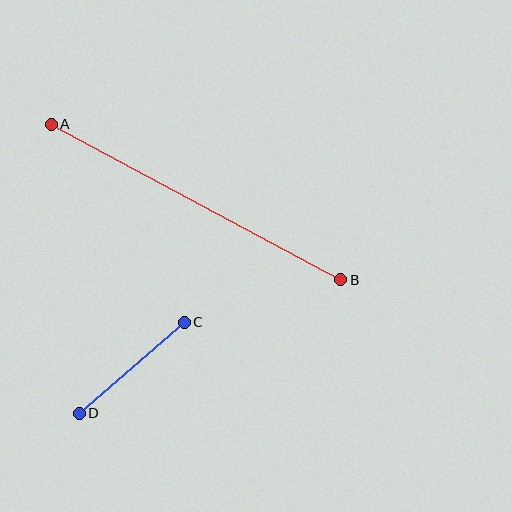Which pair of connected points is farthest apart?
Points A and B are farthest apart.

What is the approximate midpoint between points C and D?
The midpoint is at approximately (132, 368) pixels.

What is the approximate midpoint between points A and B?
The midpoint is at approximately (196, 202) pixels.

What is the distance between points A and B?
The distance is approximately 329 pixels.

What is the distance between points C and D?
The distance is approximately 139 pixels.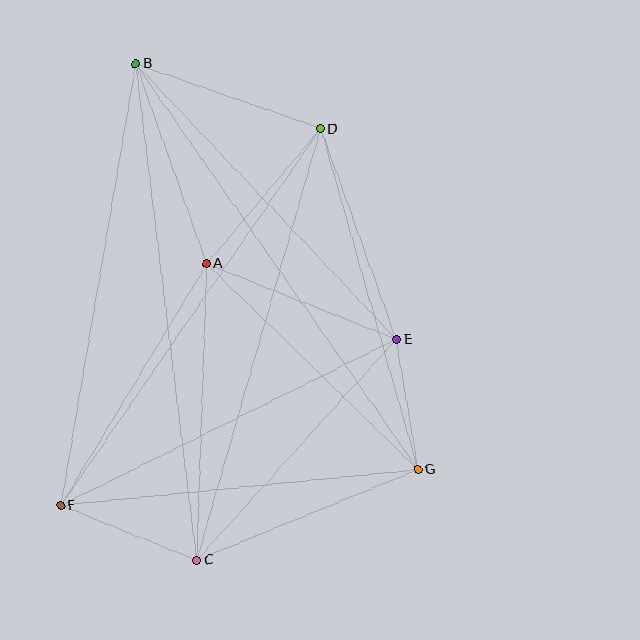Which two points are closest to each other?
Points E and G are closest to each other.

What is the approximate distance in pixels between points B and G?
The distance between B and G is approximately 494 pixels.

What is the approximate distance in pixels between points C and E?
The distance between C and E is approximately 297 pixels.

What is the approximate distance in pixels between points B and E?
The distance between B and E is approximately 379 pixels.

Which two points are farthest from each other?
Points B and C are farthest from each other.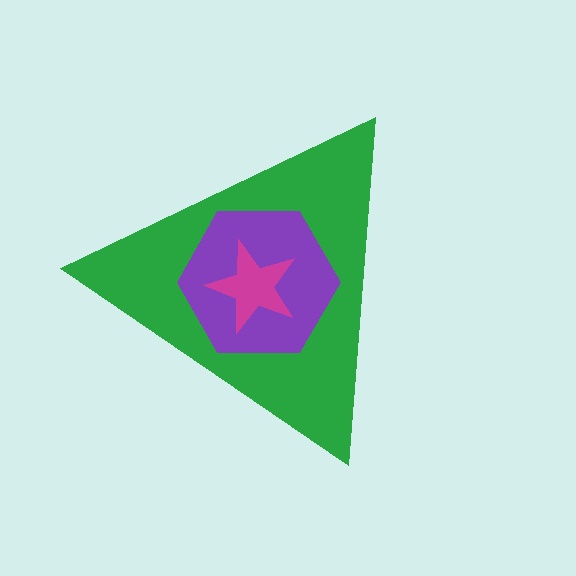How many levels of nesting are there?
3.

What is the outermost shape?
The green triangle.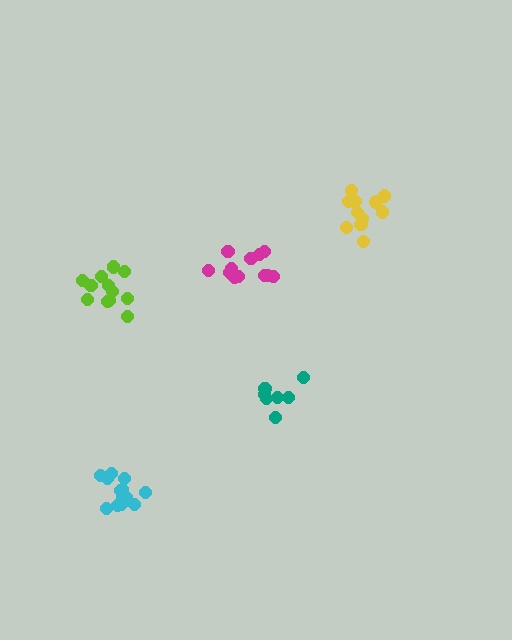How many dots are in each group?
Group 1: 13 dots, Group 2: 8 dots, Group 3: 12 dots, Group 4: 12 dots, Group 5: 12 dots (57 total).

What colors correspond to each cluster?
The clusters are colored: cyan, teal, yellow, magenta, lime.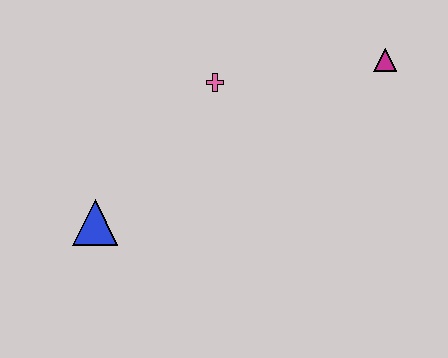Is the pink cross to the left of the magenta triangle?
Yes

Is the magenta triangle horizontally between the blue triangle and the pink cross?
No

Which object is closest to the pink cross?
The magenta triangle is closest to the pink cross.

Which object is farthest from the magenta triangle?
The blue triangle is farthest from the magenta triangle.